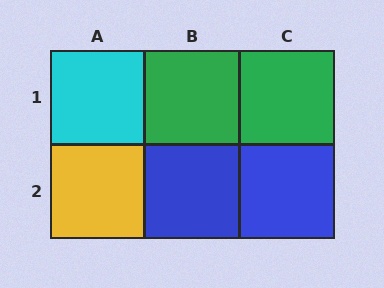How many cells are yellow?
1 cell is yellow.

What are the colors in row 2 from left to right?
Yellow, blue, blue.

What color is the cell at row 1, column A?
Cyan.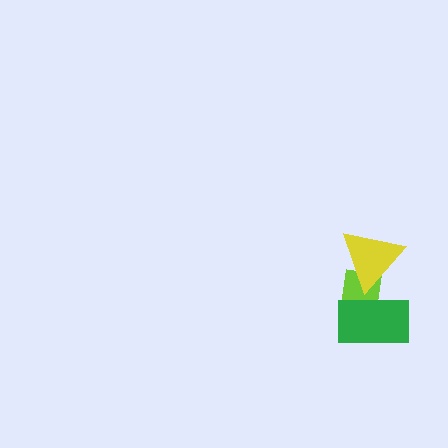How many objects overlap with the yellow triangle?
2 objects overlap with the yellow triangle.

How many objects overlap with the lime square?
2 objects overlap with the lime square.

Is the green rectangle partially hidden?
No, no other shape covers it.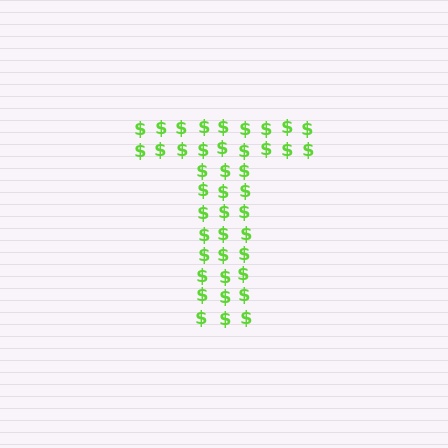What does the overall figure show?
The overall figure shows the letter T.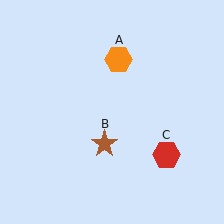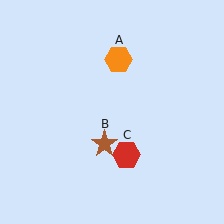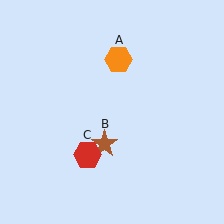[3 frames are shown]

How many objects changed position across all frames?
1 object changed position: red hexagon (object C).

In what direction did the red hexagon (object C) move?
The red hexagon (object C) moved left.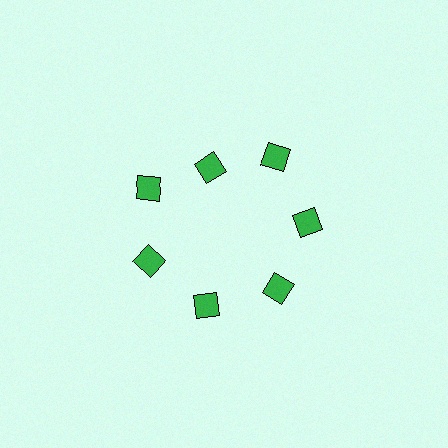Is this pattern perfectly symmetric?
No. The 7 green diamonds are arranged in a ring, but one element near the 12 o'clock position is pulled inward toward the center, breaking the 7-fold rotational symmetry.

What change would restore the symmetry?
The symmetry would be restored by moving it outward, back onto the ring so that all 7 diamonds sit at equal angles and equal distance from the center.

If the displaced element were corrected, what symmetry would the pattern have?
It would have 7-fold rotational symmetry — the pattern would map onto itself every 51 degrees.